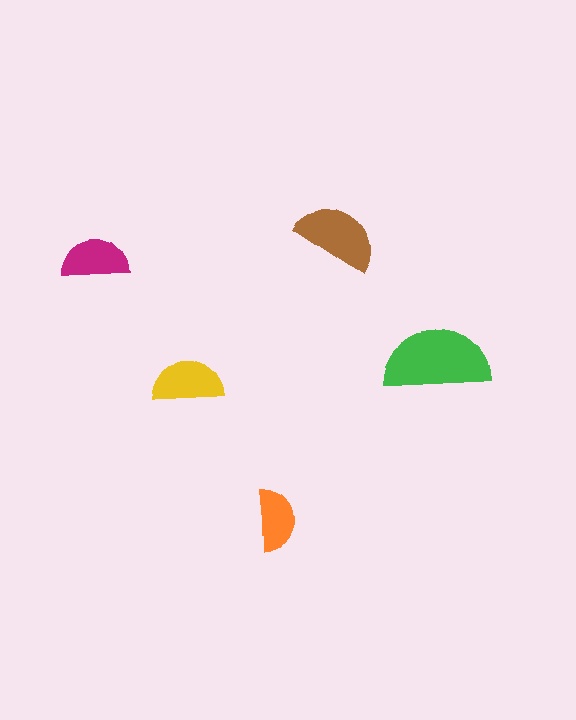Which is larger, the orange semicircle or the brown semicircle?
The brown one.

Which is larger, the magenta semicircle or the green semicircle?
The green one.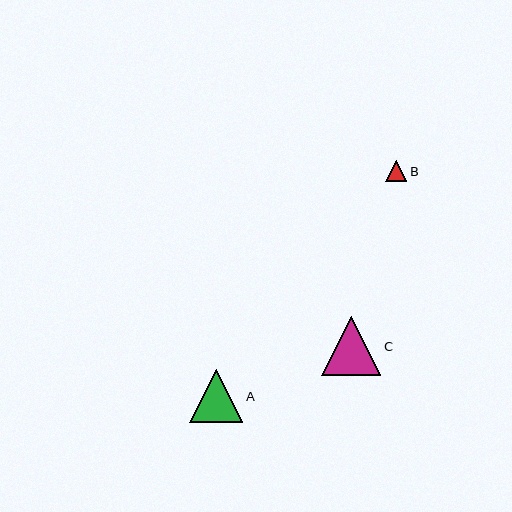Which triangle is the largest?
Triangle C is the largest with a size of approximately 60 pixels.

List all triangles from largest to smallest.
From largest to smallest: C, A, B.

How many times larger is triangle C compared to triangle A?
Triangle C is approximately 1.1 times the size of triangle A.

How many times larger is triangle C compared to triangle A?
Triangle C is approximately 1.1 times the size of triangle A.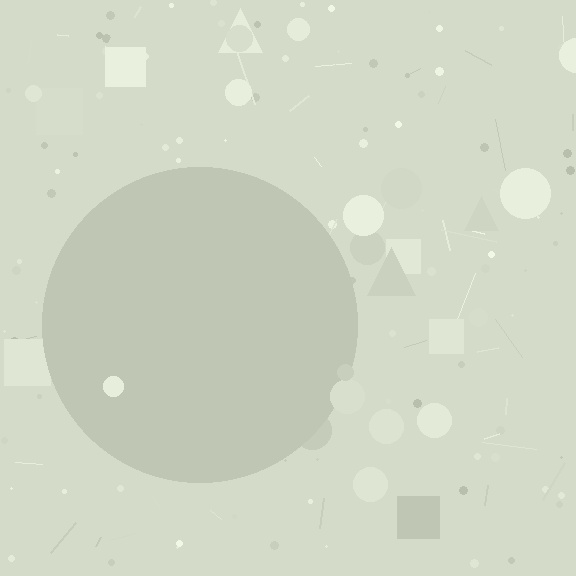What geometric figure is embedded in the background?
A circle is embedded in the background.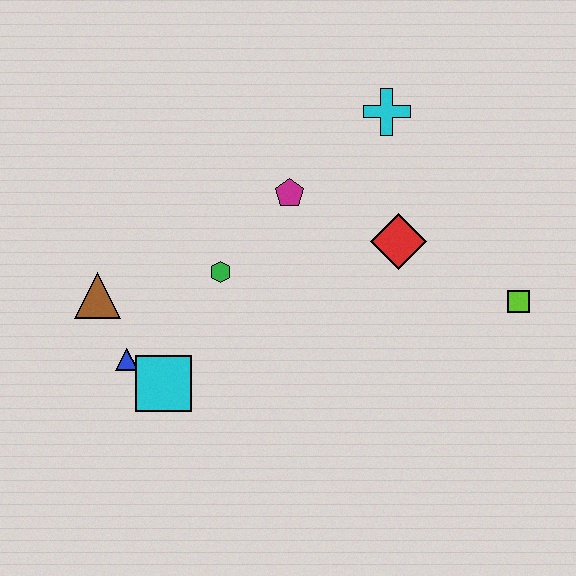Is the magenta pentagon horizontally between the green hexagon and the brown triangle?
No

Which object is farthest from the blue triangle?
The lime square is farthest from the blue triangle.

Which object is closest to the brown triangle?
The blue triangle is closest to the brown triangle.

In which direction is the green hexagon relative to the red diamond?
The green hexagon is to the left of the red diamond.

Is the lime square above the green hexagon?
No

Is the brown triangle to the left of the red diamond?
Yes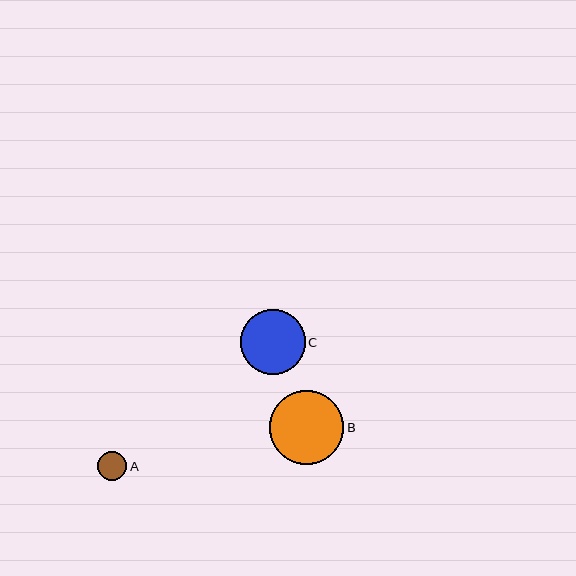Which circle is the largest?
Circle B is the largest with a size of approximately 74 pixels.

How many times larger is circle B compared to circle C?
Circle B is approximately 1.1 times the size of circle C.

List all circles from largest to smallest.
From largest to smallest: B, C, A.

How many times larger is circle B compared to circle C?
Circle B is approximately 1.1 times the size of circle C.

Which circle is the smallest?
Circle A is the smallest with a size of approximately 29 pixels.